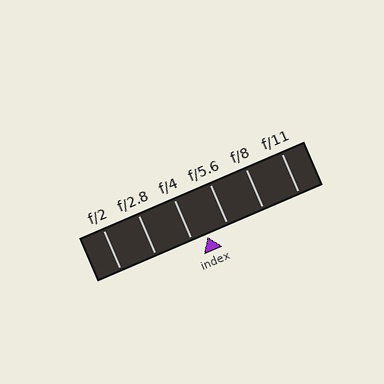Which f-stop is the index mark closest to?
The index mark is closest to f/4.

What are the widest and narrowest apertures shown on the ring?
The widest aperture shown is f/2 and the narrowest is f/11.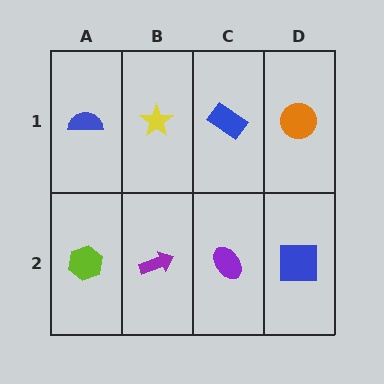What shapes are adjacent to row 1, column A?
A lime hexagon (row 2, column A), a yellow star (row 1, column B).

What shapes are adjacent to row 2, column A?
A blue semicircle (row 1, column A), a purple arrow (row 2, column B).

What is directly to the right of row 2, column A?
A purple arrow.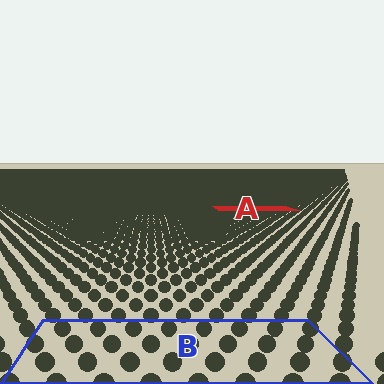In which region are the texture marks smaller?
The texture marks are smaller in region A, because it is farther away.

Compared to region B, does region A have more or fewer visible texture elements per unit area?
Region A has more texture elements per unit area — they are packed more densely because it is farther away.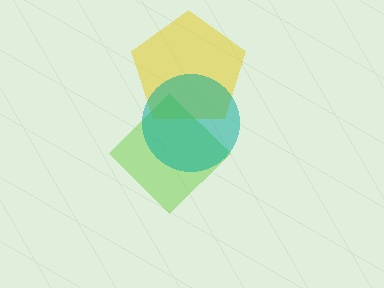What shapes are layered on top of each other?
The layered shapes are: a yellow pentagon, a lime diamond, a teal circle.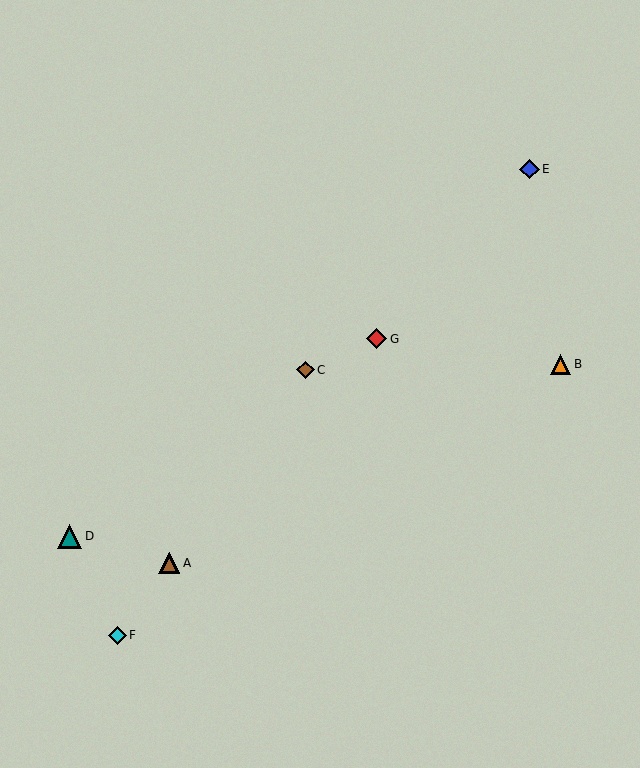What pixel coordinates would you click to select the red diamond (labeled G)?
Click at (377, 339) to select the red diamond G.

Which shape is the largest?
The teal triangle (labeled D) is the largest.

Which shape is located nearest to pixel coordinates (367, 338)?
The red diamond (labeled G) at (377, 339) is nearest to that location.